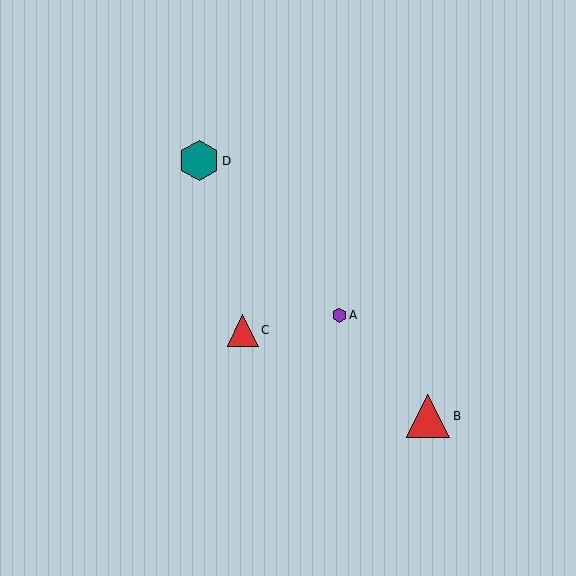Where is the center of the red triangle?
The center of the red triangle is at (243, 330).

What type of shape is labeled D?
Shape D is a teal hexagon.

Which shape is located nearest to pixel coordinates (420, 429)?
The red triangle (labeled B) at (428, 416) is nearest to that location.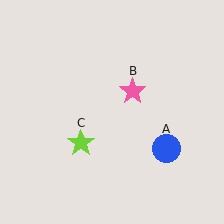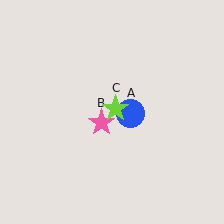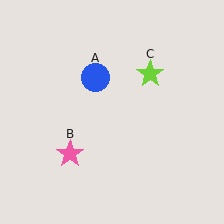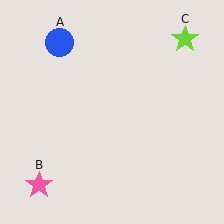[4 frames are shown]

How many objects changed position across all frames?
3 objects changed position: blue circle (object A), pink star (object B), lime star (object C).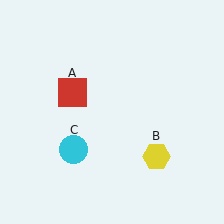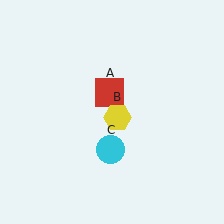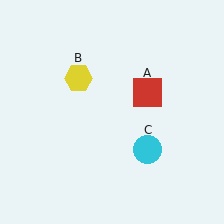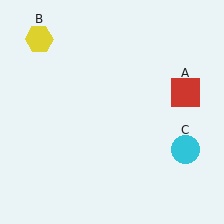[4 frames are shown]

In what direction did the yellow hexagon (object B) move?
The yellow hexagon (object B) moved up and to the left.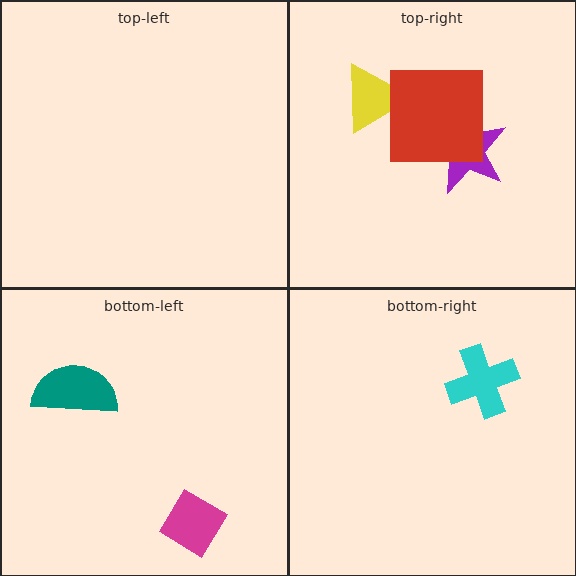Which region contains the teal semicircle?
The bottom-left region.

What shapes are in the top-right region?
The yellow triangle, the purple star, the red square.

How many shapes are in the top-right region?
3.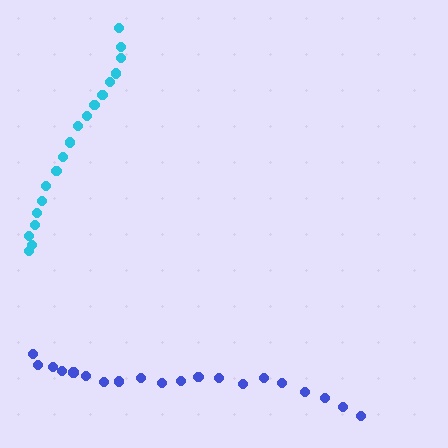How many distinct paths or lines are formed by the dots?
There are 2 distinct paths.